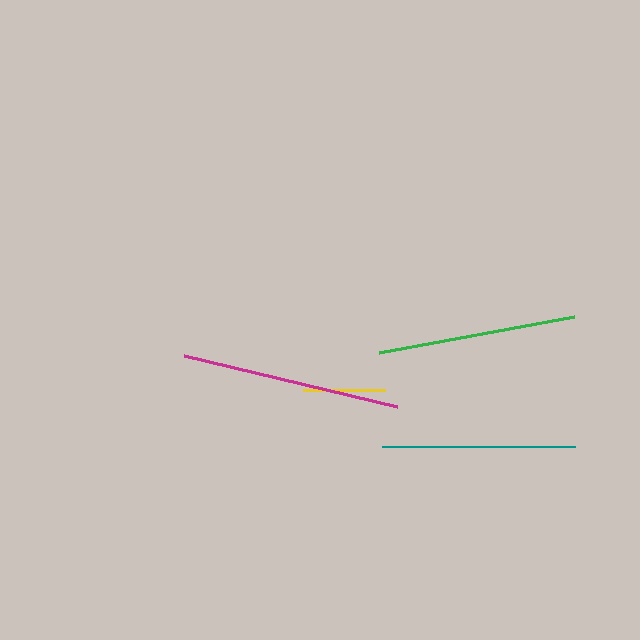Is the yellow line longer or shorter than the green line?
The green line is longer than the yellow line.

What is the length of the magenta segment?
The magenta segment is approximately 219 pixels long.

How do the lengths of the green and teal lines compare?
The green and teal lines are approximately the same length.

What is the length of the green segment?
The green segment is approximately 198 pixels long.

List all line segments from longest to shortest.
From longest to shortest: magenta, green, teal, yellow.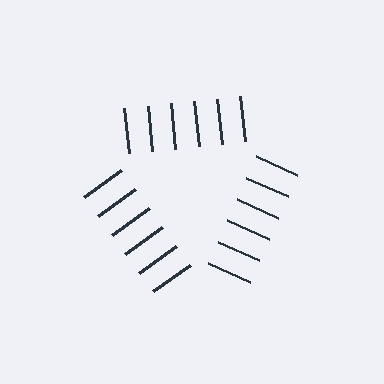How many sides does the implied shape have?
3 sides — the line-ends trace a triangle.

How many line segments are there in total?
18 — 6 along each of the 3 edges.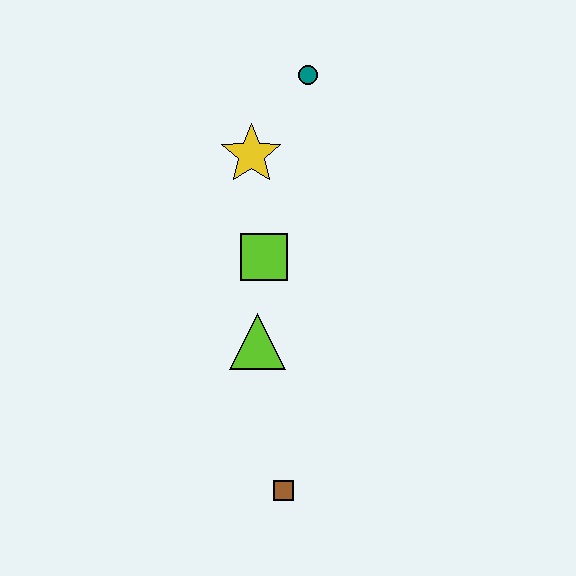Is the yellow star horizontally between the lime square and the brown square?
No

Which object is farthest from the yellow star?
The brown square is farthest from the yellow star.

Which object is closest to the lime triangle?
The lime square is closest to the lime triangle.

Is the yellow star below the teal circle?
Yes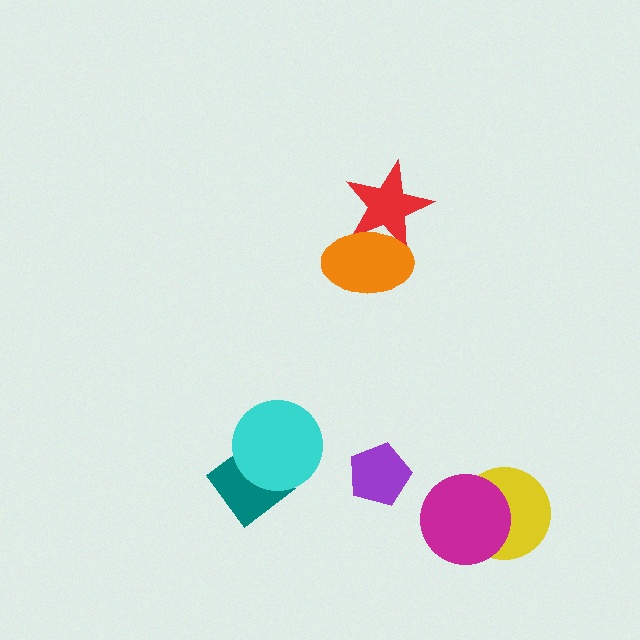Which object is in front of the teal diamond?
The cyan circle is in front of the teal diamond.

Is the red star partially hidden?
Yes, it is partially covered by another shape.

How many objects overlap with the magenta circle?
1 object overlaps with the magenta circle.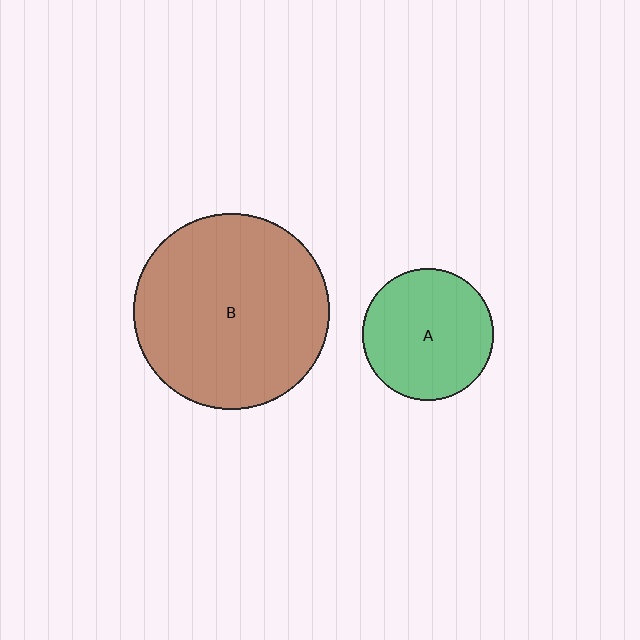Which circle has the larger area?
Circle B (brown).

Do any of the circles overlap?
No, none of the circles overlap.